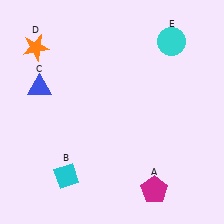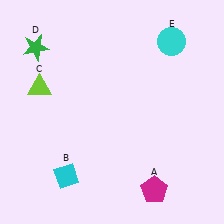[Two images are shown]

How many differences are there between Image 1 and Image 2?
There are 2 differences between the two images.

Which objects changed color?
C changed from blue to lime. D changed from orange to green.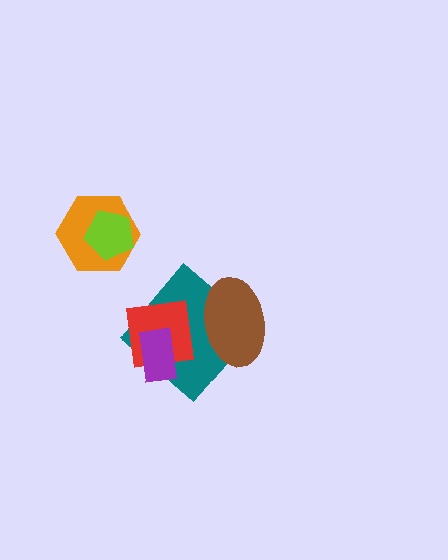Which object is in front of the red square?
The purple rectangle is in front of the red square.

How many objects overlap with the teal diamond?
3 objects overlap with the teal diamond.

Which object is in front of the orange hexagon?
The lime pentagon is in front of the orange hexagon.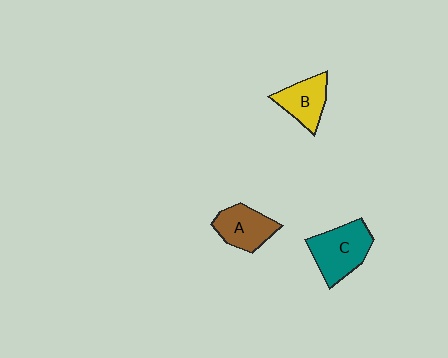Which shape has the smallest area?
Shape B (yellow).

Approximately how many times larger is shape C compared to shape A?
Approximately 1.3 times.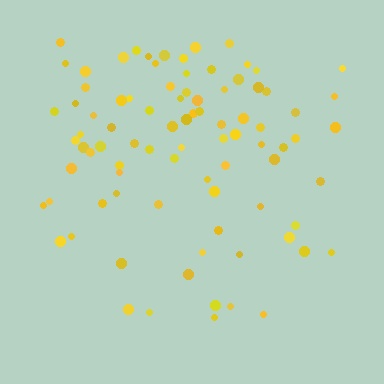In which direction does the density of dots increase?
From bottom to top, with the top side densest.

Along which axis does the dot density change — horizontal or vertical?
Vertical.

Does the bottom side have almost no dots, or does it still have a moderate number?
Still a moderate number, just noticeably fewer than the top.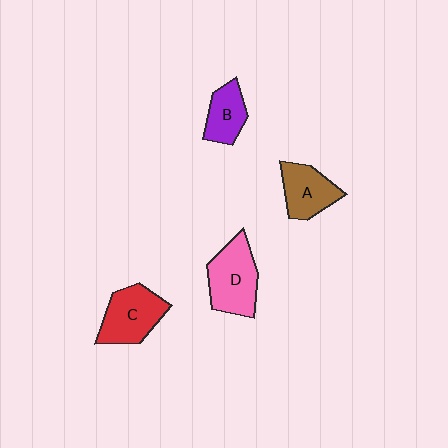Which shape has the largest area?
Shape D (pink).